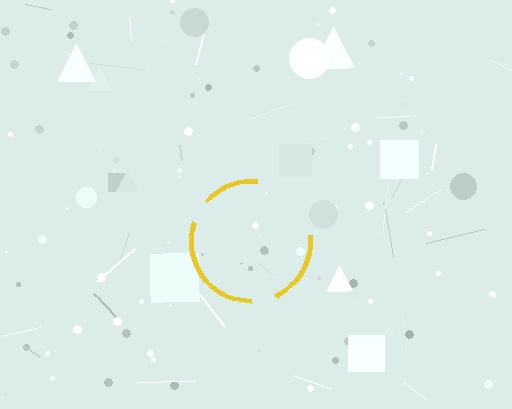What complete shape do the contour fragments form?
The contour fragments form a circle.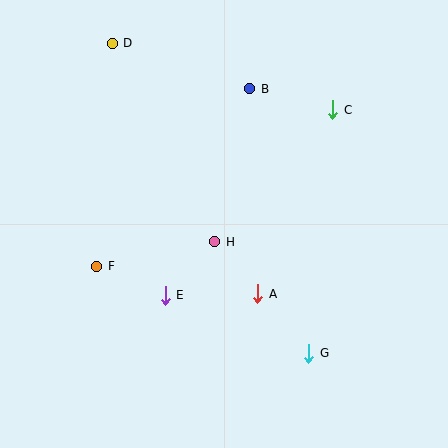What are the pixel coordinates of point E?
Point E is at (165, 295).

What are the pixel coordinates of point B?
Point B is at (250, 89).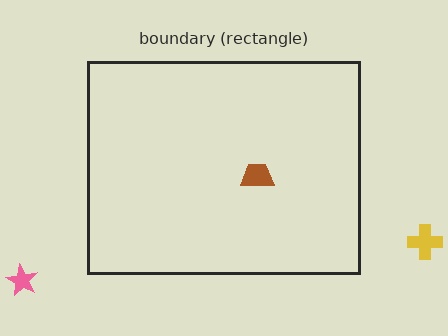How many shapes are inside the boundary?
1 inside, 2 outside.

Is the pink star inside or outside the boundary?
Outside.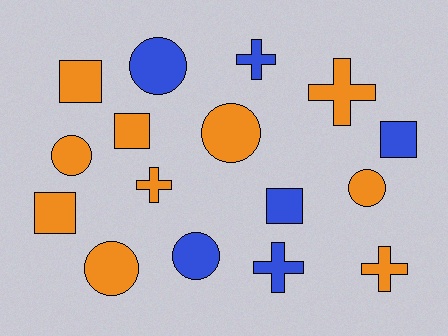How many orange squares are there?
There are 3 orange squares.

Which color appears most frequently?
Orange, with 10 objects.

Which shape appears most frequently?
Circle, with 6 objects.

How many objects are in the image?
There are 16 objects.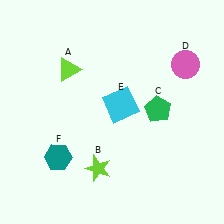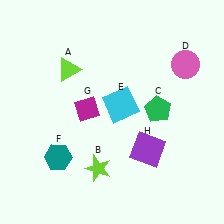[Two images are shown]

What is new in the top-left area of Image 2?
A magenta diamond (G) was added in the top-left area of Image 2.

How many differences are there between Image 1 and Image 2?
There are 2 differences between the two images.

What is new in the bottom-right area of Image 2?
A purple square (H) was added in the bottom-right area of Image 2.